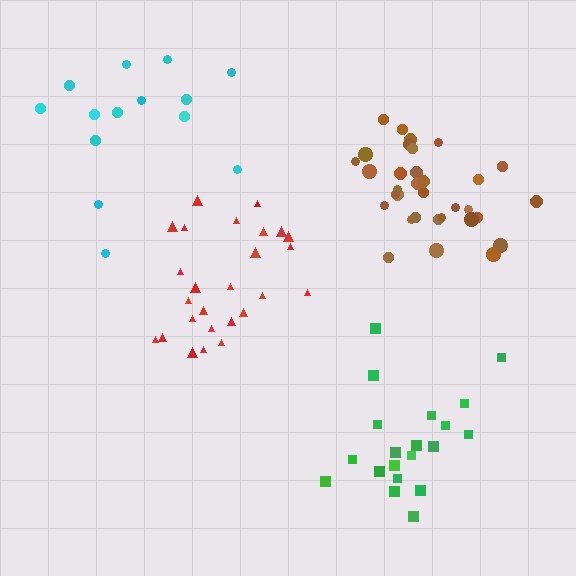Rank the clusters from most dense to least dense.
brown, red, green, cyan.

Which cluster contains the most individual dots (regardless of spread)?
Brown (33).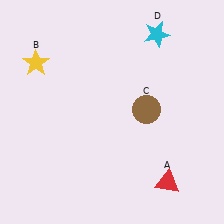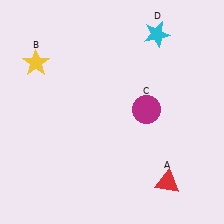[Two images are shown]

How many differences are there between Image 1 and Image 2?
There is 1 difference between the two images.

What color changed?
The circle (C) changed from brown in Image 1 to magenta in Image 2.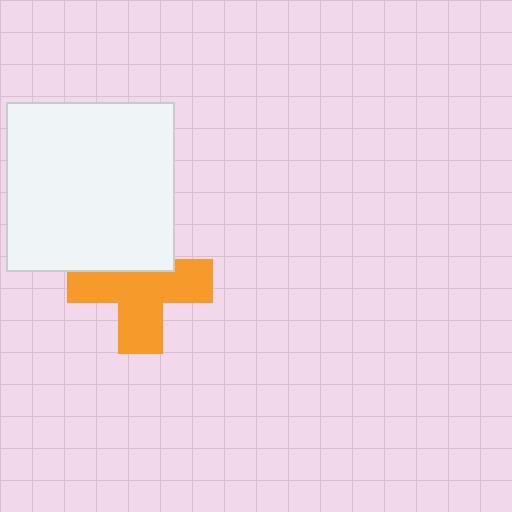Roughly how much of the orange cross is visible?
Most of it is visible (roughly 67%).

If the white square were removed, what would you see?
You would see the complete orange cross.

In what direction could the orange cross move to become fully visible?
The orange cross could move down. That would shift it out from behind the white square entirely.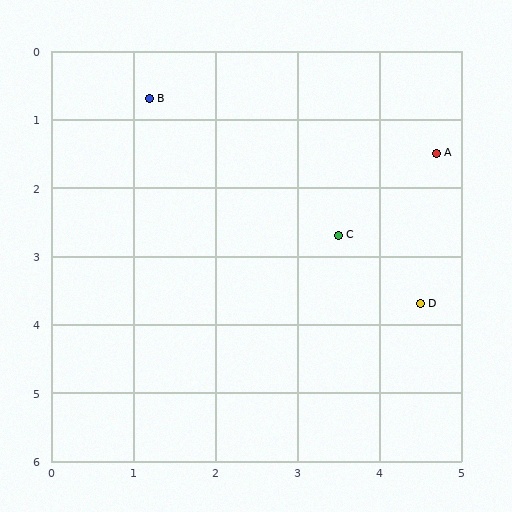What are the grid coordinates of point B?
Point B is at approximately (1.2, 0.7).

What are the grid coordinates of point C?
Point C is at approximately (3.5, 2.7).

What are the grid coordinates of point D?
Point D is at approximately (4.5, 3.7).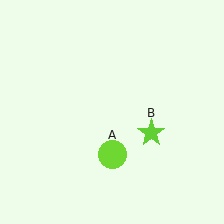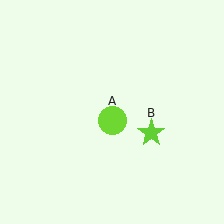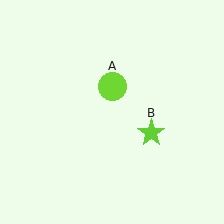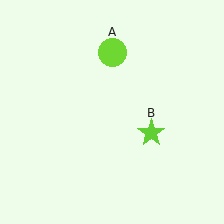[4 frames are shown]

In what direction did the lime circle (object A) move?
The lime circle (object A) moved up.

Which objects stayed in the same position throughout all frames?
Lime star (object B) remained stationary.